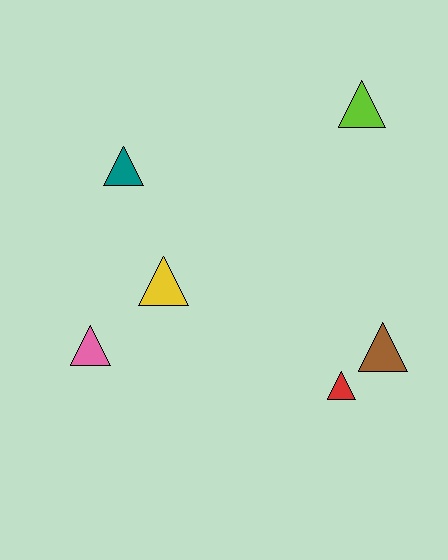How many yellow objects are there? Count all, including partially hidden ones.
There is 1 yellow object.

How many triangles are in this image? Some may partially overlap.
There are 6 triangles.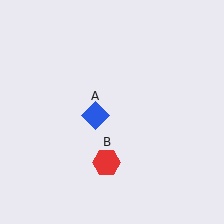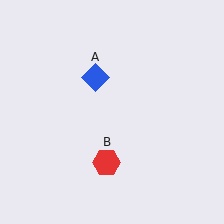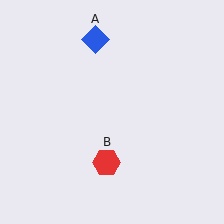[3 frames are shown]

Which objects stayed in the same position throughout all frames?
Red hexagon (object B) remained stationary.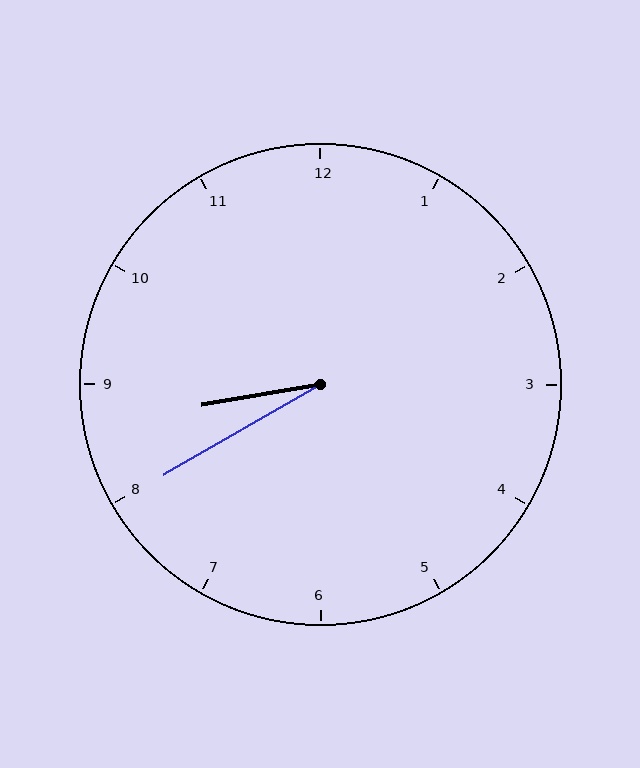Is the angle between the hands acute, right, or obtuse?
It is acute.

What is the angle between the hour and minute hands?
Approximately 20 degrees.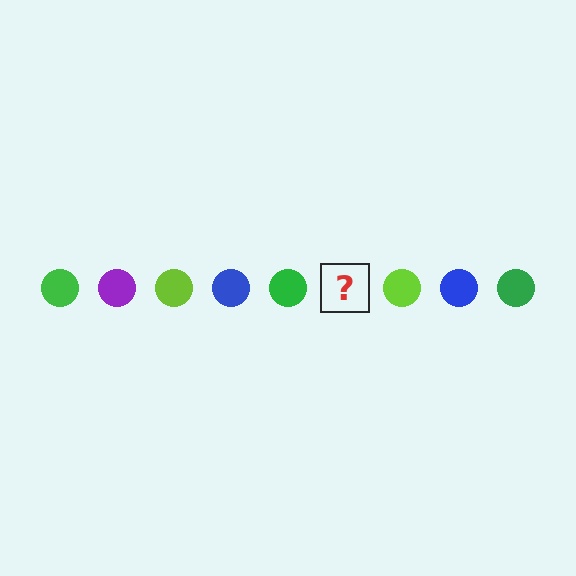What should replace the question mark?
The question mark should be replaced with a purple circle.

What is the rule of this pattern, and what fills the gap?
The rule is that the pattern cycles through green, purple, lime, blue circles. The gap should be filled with a purple circle.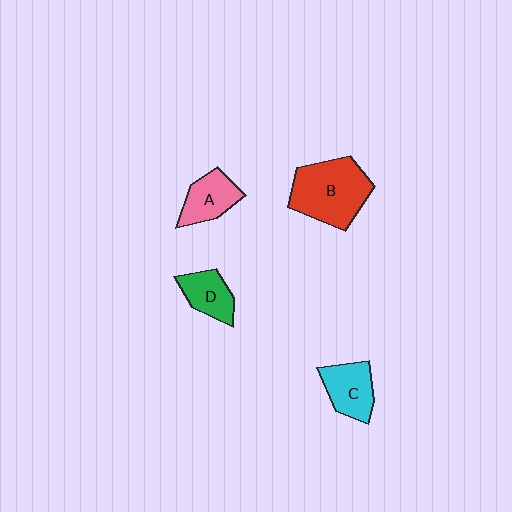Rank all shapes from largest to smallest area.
From largest to smallest: B (red), C (cyan), A (pink), D (green).